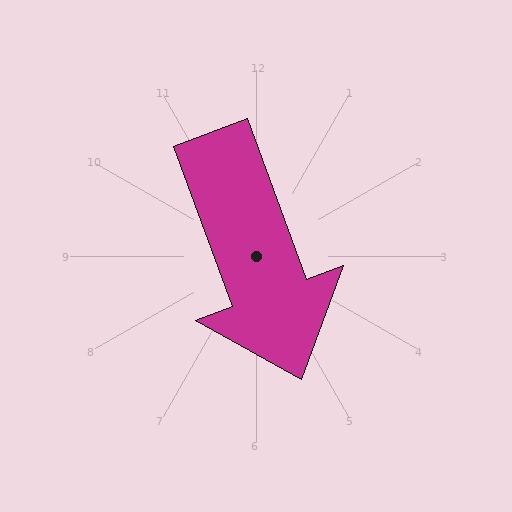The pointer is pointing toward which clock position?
Roughly 5 o'clock.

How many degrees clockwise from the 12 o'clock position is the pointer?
Approximately 160 degrees.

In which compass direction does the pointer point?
South.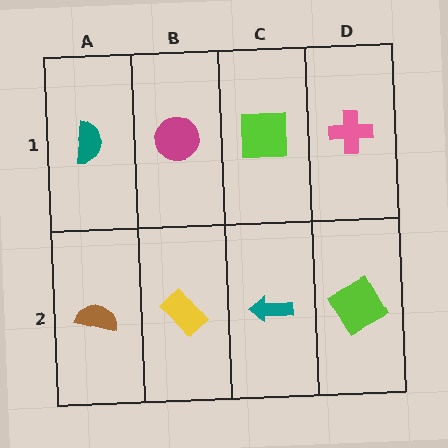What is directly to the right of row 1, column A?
A magenta circle.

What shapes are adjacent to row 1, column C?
A teal arrow (row 2, column C), a magenta circle (row 1, column B), a pink cross (row 1, column D).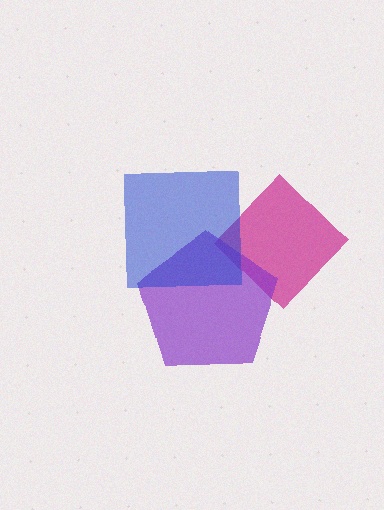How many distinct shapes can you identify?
There are 3 distinct shapes: a magenta diamond, a purple pentagon, a blue square.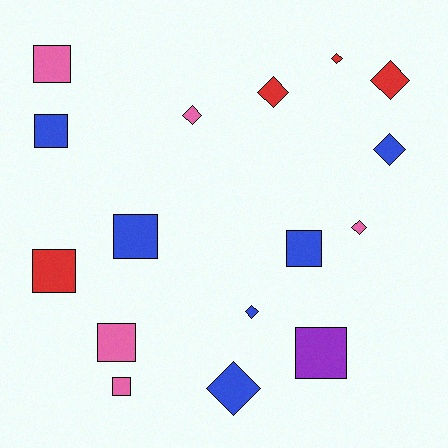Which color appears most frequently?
Blue, with 6 objects.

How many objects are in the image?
There are 16 objects.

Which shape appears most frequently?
Square, with 8 objects.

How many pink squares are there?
There are 3 pink squares.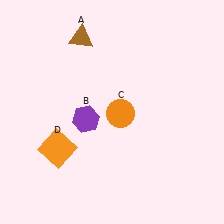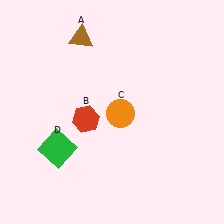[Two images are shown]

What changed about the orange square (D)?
In Image 1, D is orange. In Image 2, it changed to green.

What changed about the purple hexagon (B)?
In Image 1, B is purple. In Image 2, it changed to red.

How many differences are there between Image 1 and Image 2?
There are 2 differences between the two images.